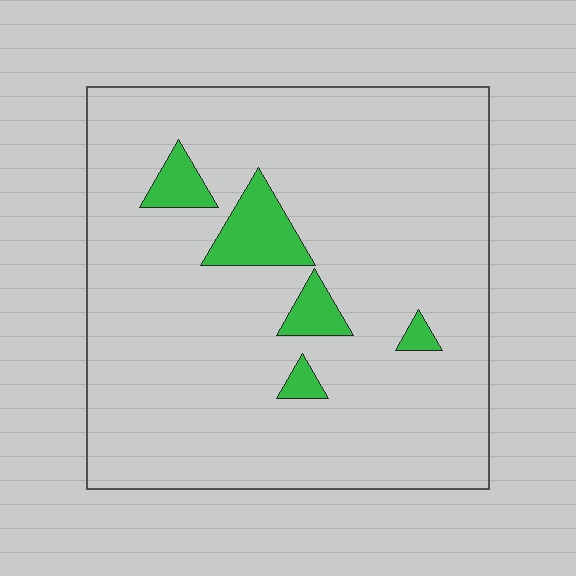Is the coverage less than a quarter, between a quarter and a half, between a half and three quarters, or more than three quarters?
Less than a quarter.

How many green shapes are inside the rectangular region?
5.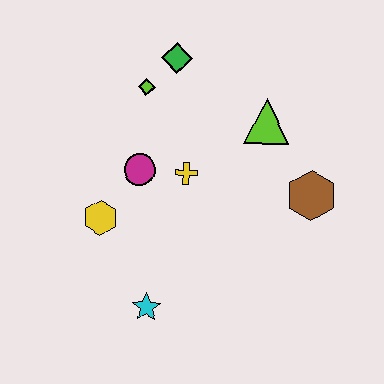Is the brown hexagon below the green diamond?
Yes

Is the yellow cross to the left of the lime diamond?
No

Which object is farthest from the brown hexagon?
The yellow hexagon is farthest from the brown hexagon.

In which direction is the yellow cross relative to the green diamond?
The yellow cross is below the green diamond.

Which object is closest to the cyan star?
The yellow hexagon is closest to the cyan star.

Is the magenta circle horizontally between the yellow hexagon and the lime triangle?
Yes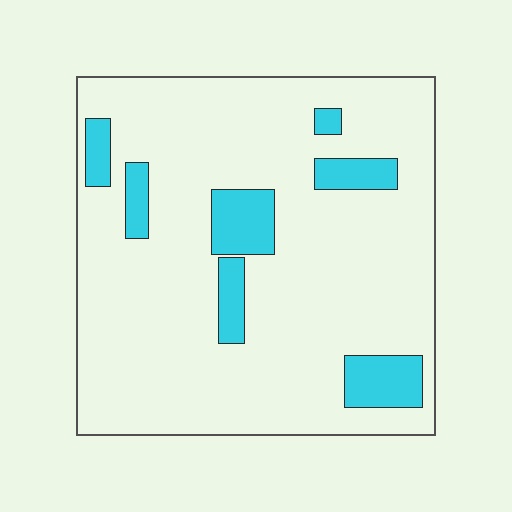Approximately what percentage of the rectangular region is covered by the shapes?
Approximately 15%.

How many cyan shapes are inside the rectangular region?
7.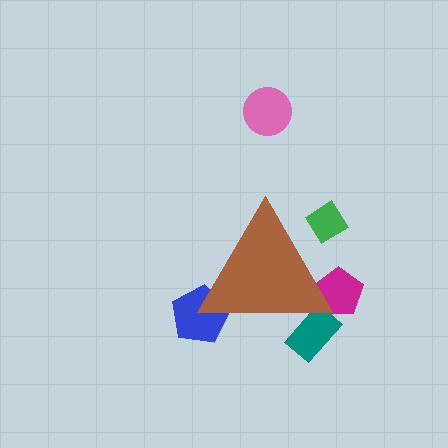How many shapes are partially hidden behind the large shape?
4 shapes are partially hidden.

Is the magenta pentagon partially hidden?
Yes, the magenta pentagon is partially hidden behind the brown triangle.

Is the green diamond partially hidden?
Yes, the green diamond is partially hidden behind the brown triangle.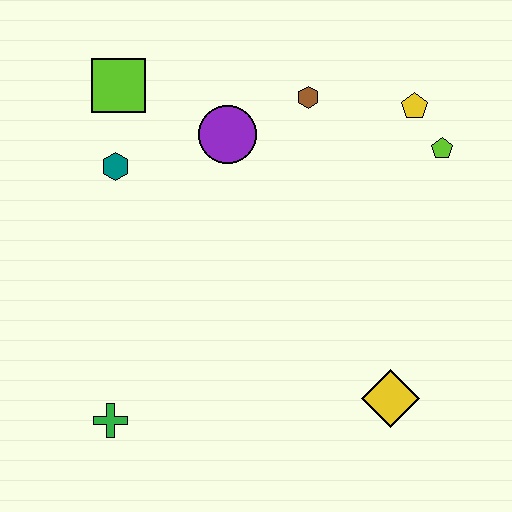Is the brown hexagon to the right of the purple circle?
Yes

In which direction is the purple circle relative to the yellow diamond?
The purple circle is above the yellow diamond.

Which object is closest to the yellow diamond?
The lime pentagon is closest to the yellow diamond.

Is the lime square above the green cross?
Yes